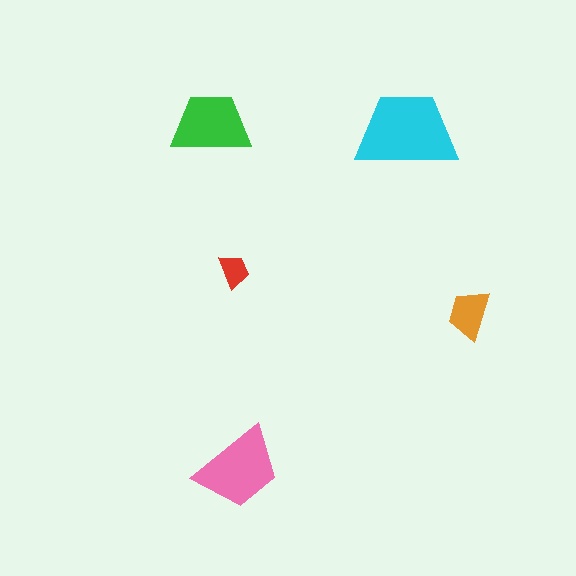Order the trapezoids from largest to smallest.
the cyan one, the pink one, the green one, the orange one, the red one.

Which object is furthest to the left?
The green trapezoid is leftmost.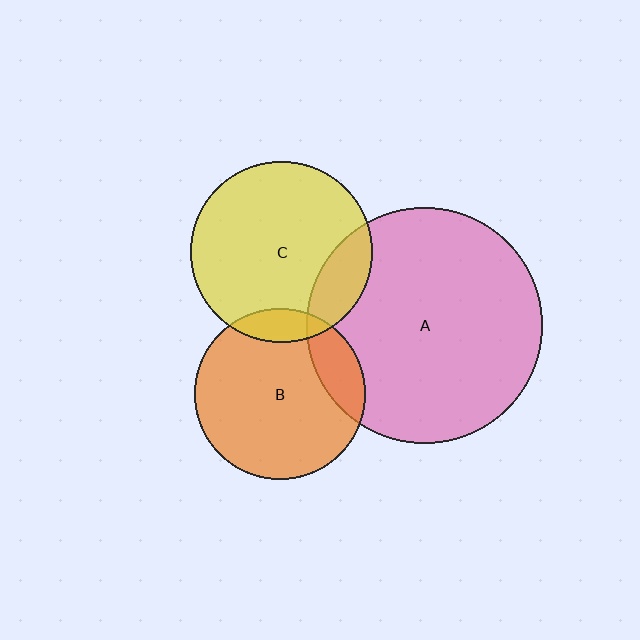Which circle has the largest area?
Circle A (pink).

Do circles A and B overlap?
Yes.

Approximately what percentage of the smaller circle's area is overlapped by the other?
Approximately 15%.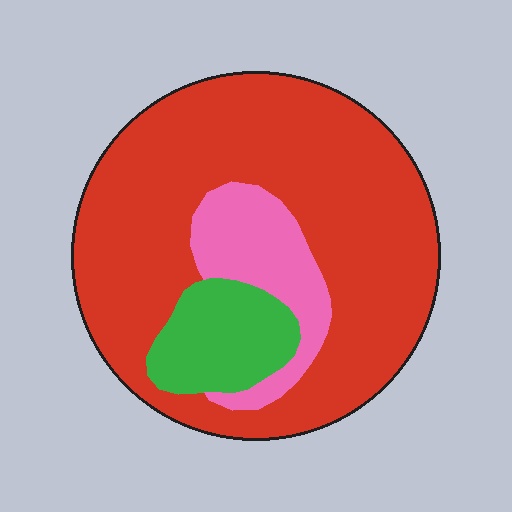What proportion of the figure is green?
Green takes up about one eighth (1/8) of the figure.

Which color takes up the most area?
Red, at roughly 75%.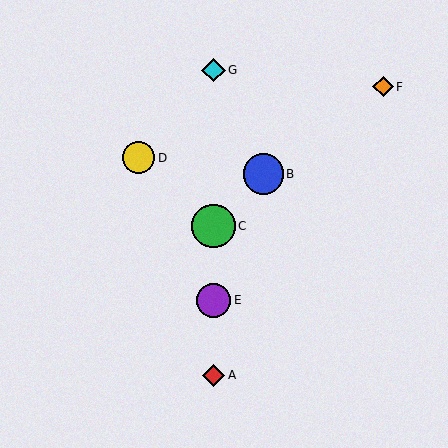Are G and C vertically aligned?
Yes, both are at x≈213.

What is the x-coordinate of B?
Object B is at x≈263.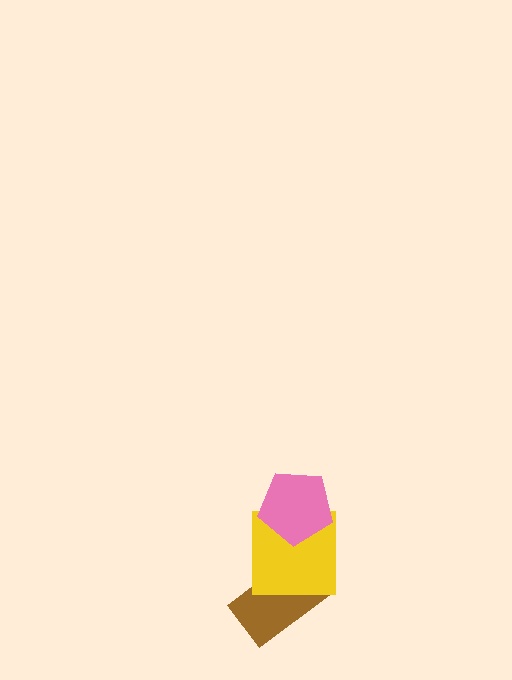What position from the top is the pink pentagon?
The pink pentagon is 1st from the top.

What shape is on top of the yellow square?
The pink pentagon is on top of the yellow square.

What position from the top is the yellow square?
The yellow square is 2nd from the top.